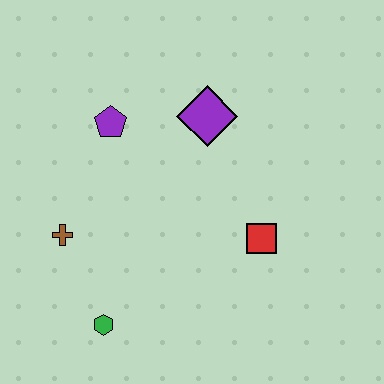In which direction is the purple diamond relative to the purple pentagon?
The purple diamond is to the right of the purple pentagon.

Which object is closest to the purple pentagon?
The purple diamond is closest to the purple pentagon.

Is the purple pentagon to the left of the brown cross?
No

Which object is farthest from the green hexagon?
The purple diamond is farthest from the green hexagon.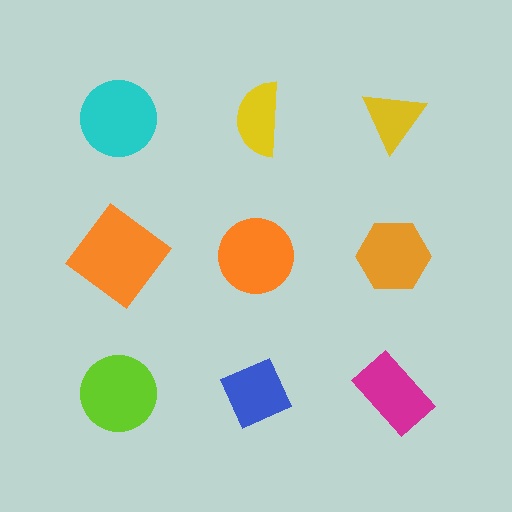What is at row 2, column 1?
An orange diamond.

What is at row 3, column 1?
A lime circle.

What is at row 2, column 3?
An orange hexagon.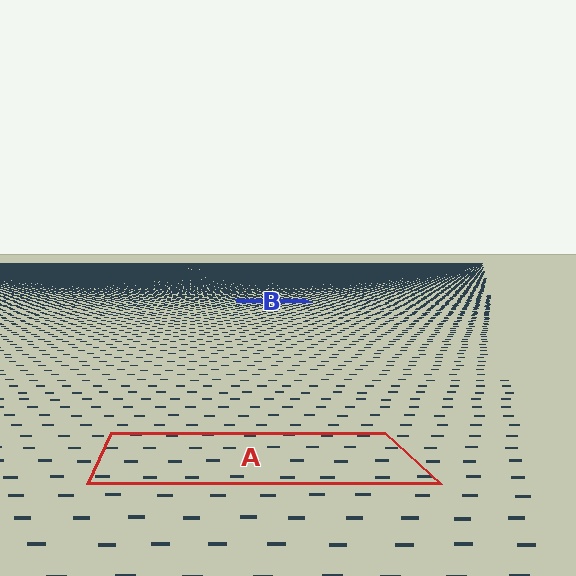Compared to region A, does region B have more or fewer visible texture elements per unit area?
Region B has more texture elements per unit area — they are packed more densely because it is farther away.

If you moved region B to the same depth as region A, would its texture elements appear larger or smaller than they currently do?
They would appear larger. At a closer depth, the same texture elements are projected at a bigger on-screen size.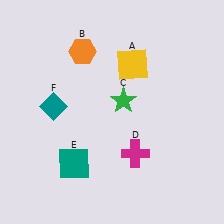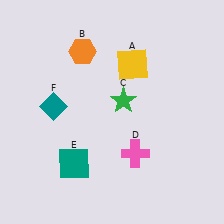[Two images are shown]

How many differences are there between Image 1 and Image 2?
There is 1 difference between the two images.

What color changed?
The cross (D) changed from magenta in Image 1 to pink in Image 2.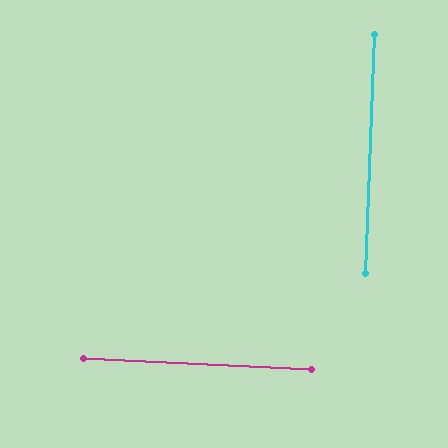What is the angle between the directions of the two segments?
Approximately 90 degrees.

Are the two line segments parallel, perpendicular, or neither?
Perpendicular — they meet at approximately 90°.